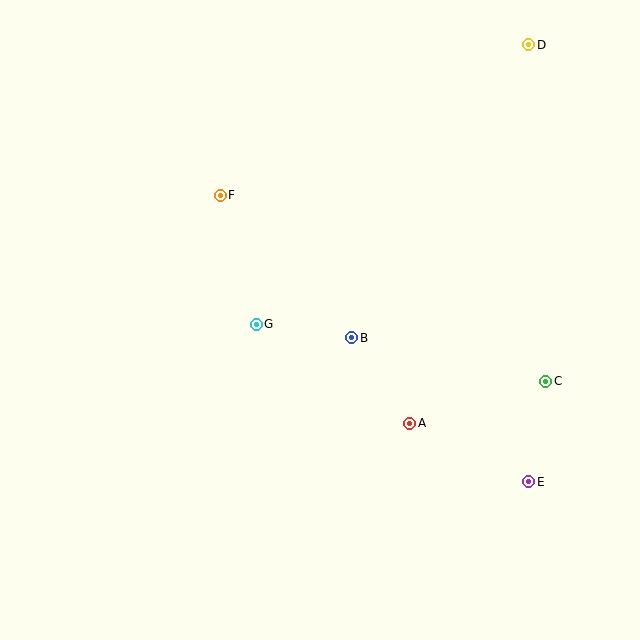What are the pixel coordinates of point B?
Point B is at (352, 338).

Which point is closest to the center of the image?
Point B at (352, 338) is closest to the center.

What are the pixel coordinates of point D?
Point D is at (529, 45).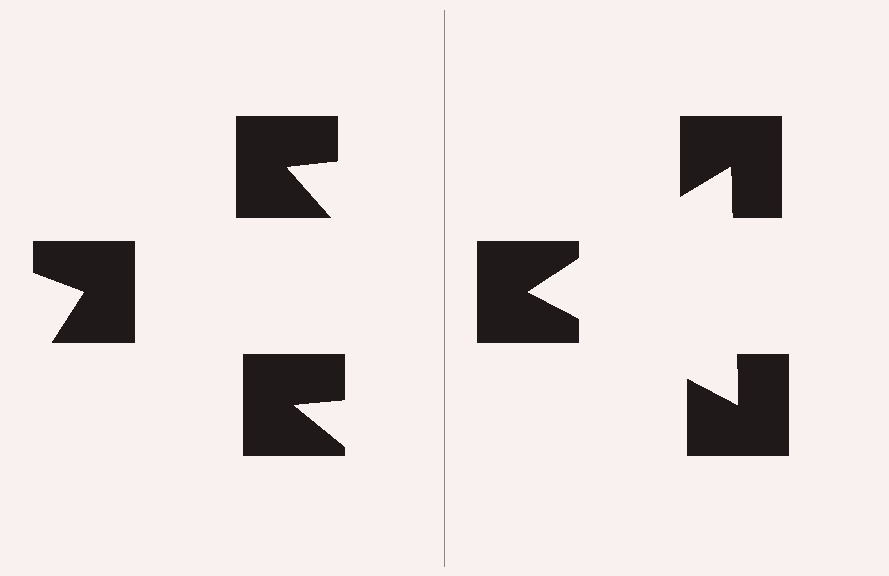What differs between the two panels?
The notched squares are positioned identically on both sides; only the wedge orientations differ. On the right they align to a triangle; on the left they are misaligned.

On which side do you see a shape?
An illusory triangle appears on the right side. On the left side the wedge cuts are rotated, so no coherent shape forms.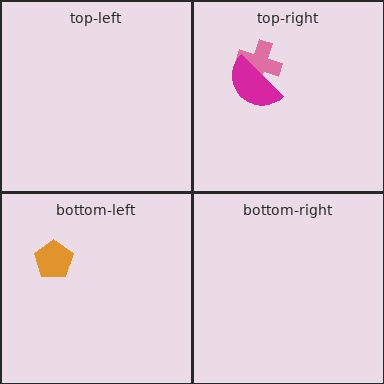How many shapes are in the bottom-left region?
1.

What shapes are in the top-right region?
The pink cross, the magenta semicircle.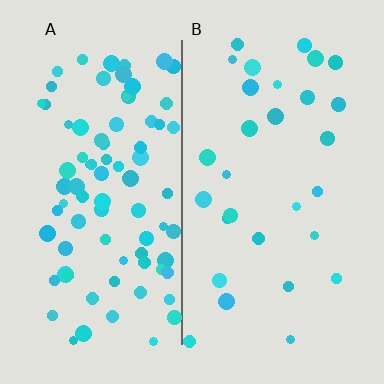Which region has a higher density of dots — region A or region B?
A (the left).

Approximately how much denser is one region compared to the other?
Approximately 2.8× — region A over region B.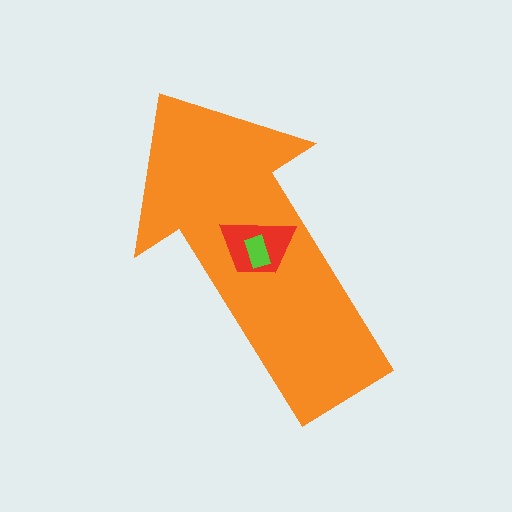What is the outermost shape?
The orange arrow.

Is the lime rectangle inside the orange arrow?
Yes.